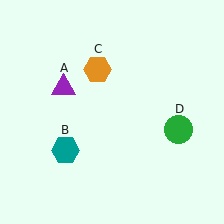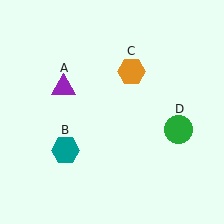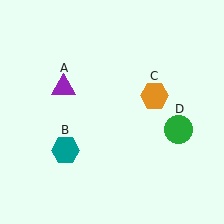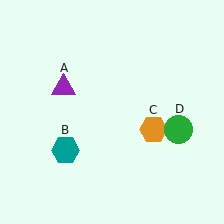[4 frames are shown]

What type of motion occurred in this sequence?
The orange hexagon (object C) rotated clockwise around the center of the scene.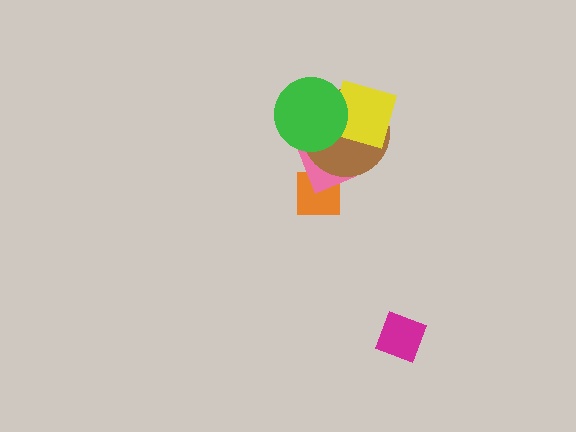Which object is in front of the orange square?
The pink rectangle is in front of the orange square.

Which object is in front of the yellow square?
The green circle is in front of the yellow square.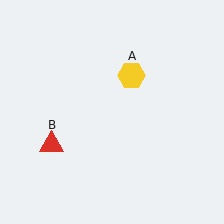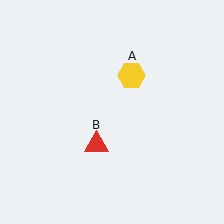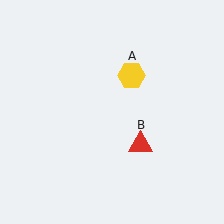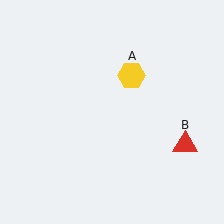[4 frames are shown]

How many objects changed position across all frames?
1 object changed position: red triangle (object B).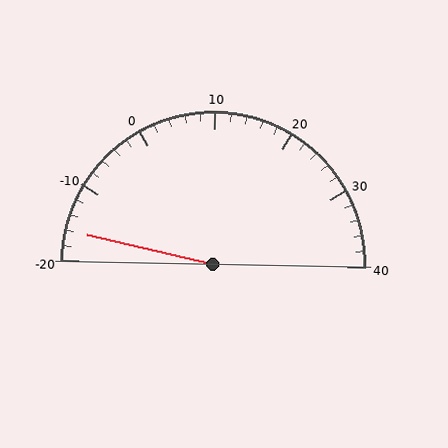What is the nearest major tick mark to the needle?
The nearest major tick mark is -20.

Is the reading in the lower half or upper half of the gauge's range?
The reading is in the lower half of the range (-20 to 40).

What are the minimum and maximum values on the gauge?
The gauge ranges from -20 to 40.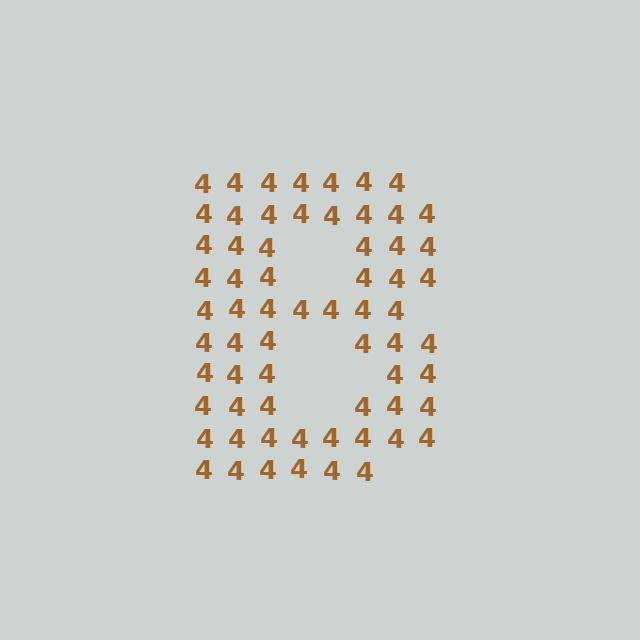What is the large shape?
The large shape is the letter B.